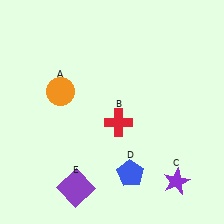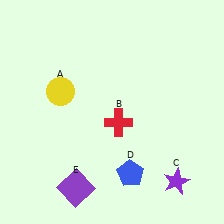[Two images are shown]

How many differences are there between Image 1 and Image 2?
There is 1 difference between the two images.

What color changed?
The circle (A) changed from orange in Image 1 to yellow in Image 2.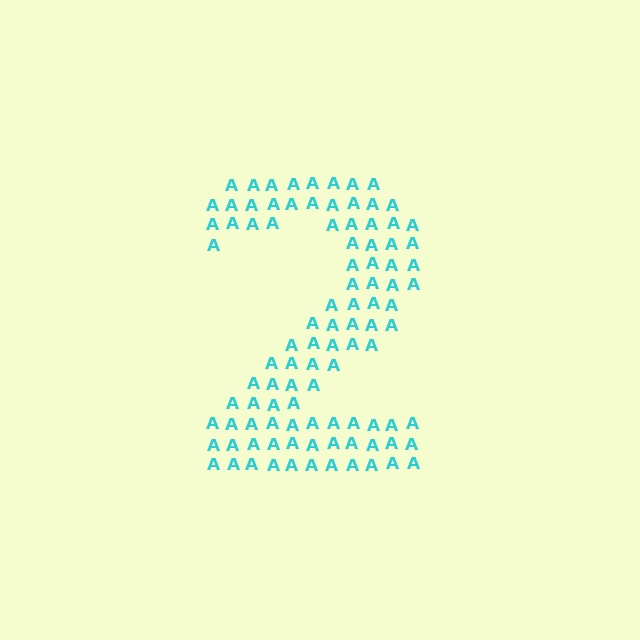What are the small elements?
The small elements are letter A's.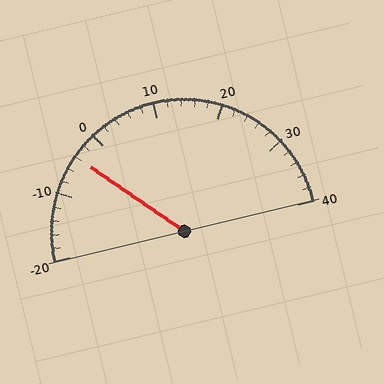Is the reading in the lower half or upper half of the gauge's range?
The reading is in the lower half of the range (-20 to 40).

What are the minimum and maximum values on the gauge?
The gauge ranges from -20 to 40.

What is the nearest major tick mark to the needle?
The nearest major tick mark is 0.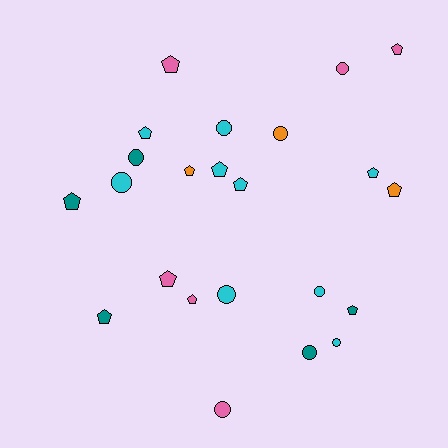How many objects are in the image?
There are 23 objects.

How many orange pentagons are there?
There are 2 orange pentagons.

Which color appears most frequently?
Cyan, with 9 objects.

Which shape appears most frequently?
Pentagon, with 13 objects.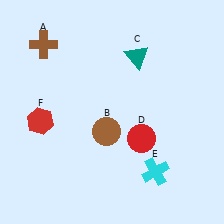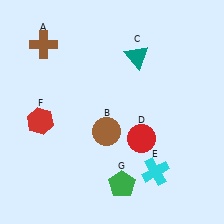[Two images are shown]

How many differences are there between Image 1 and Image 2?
There is 1 difference between the two images.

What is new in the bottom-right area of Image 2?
A green pentagon (G) was added in the bottom-right area of Image 2.